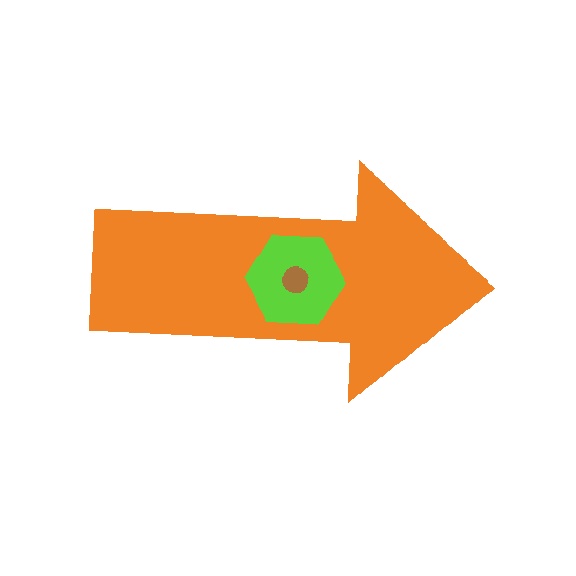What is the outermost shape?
The orange arrow.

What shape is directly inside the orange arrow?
The lime hexagon.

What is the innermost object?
The brown circle.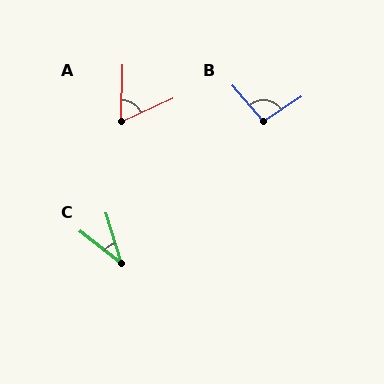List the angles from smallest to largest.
C (35°), A (64°), B (97°).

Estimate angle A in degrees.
Approximately 64 degrees.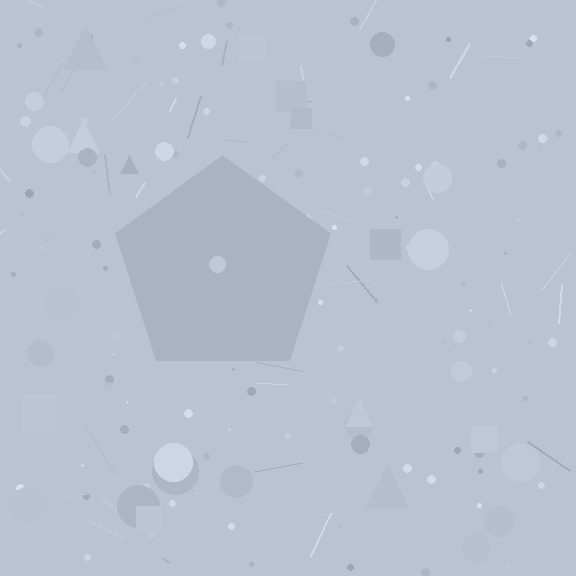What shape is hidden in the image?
A pentagon is hidden in the image.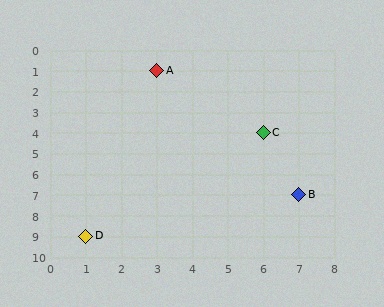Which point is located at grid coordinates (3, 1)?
Point A is at (3, 1).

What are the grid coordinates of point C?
Point C is at grid coordinates (6, 4).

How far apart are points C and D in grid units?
Points C and D are 5 columns and 5 rows apart (about 7.1 grid units diagonally).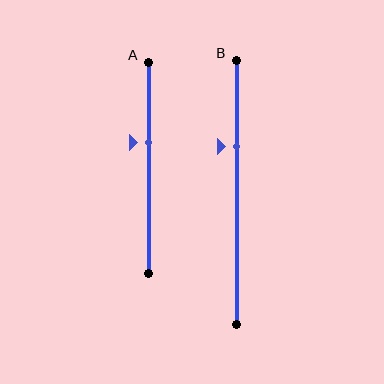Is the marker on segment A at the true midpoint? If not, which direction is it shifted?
No, the marker on segment A is shifted upward by about 12% of the segment length.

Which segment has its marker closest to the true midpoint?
Segment A has its marker closest to the true midpoint.